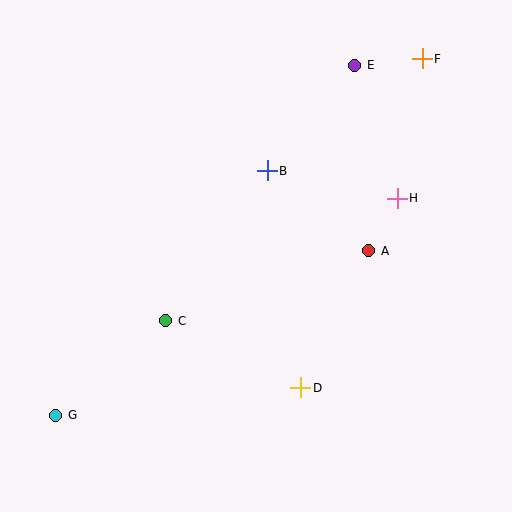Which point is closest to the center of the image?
Point B at (267, 171) is closest to the center.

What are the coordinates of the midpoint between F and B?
The midpoint between F and B is at (345, 115).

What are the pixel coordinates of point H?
Point H is at (397, 198).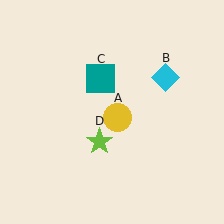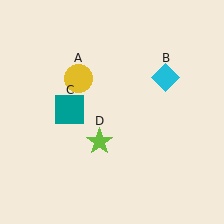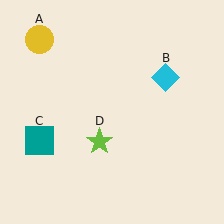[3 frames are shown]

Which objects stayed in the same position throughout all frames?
Cyan diamond (object B) and lime star (object D) remained stationary.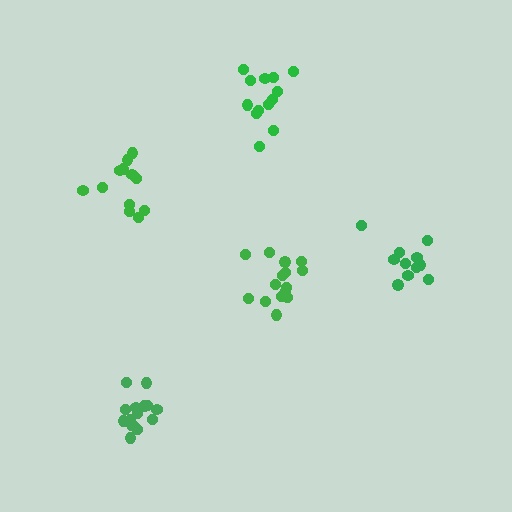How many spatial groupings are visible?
There are 5 spatial groupings.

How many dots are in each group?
Group 1: 15 dots, Group 2: 11 dots, Group 3: 15 dots, Group 4: 12 dots, Group 5: 13 dots (66 total).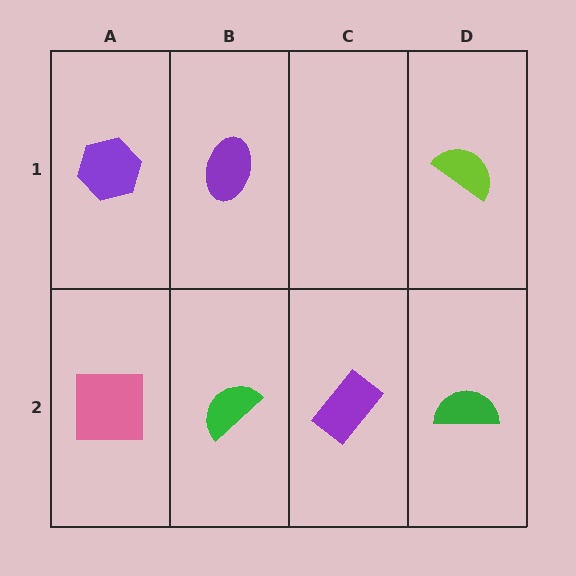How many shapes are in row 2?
4 shapes.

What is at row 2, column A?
A pink square.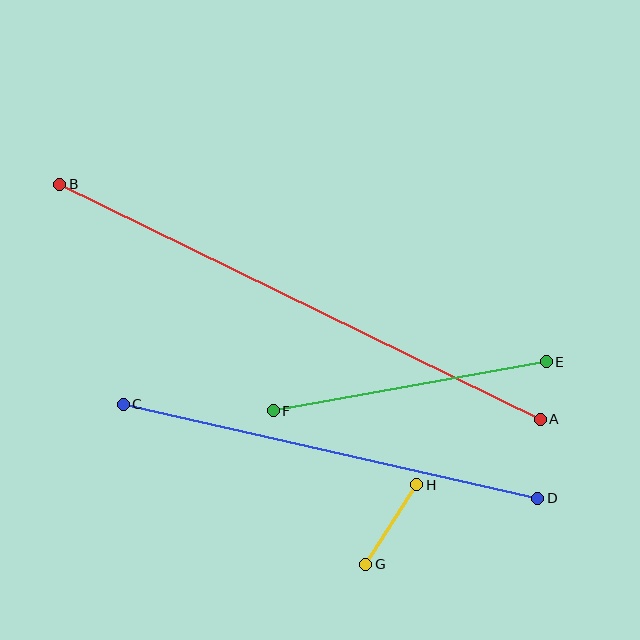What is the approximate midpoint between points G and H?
The midpoint is at approximately (391, 525) pixels.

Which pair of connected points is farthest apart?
Points A and B are farthest apart.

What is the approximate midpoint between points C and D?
The midpoint is at approximately (331, 451) pixels.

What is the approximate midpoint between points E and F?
The midpoint is at approximately (410, 386) pixels.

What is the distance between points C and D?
The distance is approximately 425 pixels.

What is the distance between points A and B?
The distance is approximately 535 pixels.